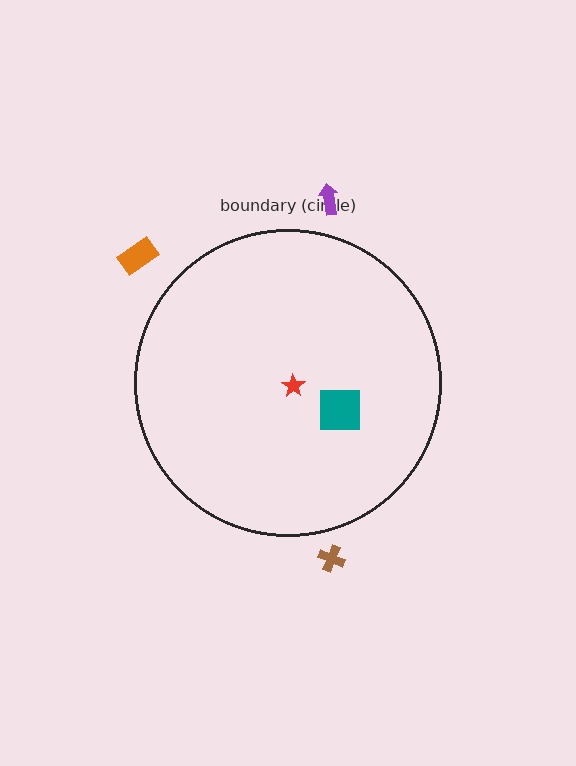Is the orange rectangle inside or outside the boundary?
Outside.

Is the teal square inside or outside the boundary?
Inside.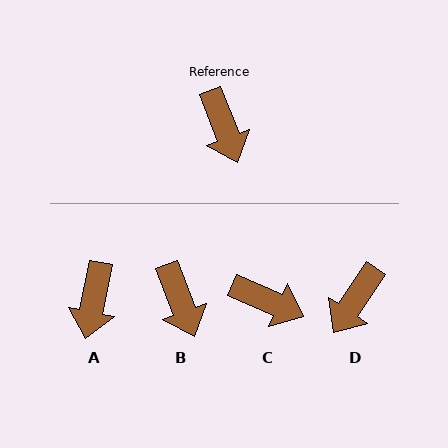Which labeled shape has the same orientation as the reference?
B.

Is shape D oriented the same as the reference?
No, it is off by about 55 degrees.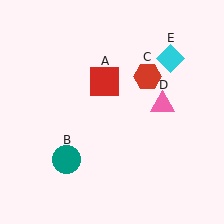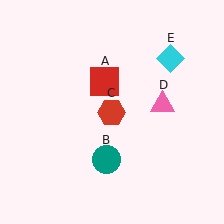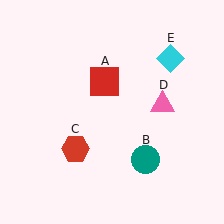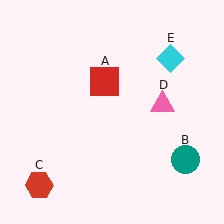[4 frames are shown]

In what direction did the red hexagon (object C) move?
The red hexagon (object C) moved down and to the left.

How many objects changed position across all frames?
2 objects changed position: teal circle (object B), red hexagon (object C).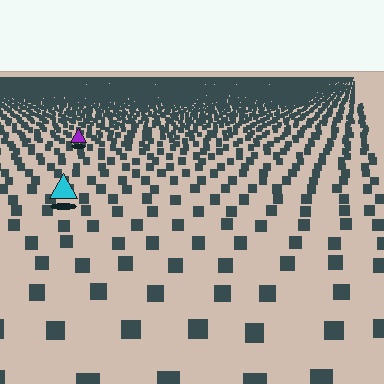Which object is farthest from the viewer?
The purple triangle is farthest from the viewer. It appears smaller and the ground texture around it is denser.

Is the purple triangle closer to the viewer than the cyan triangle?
No. The cyan triangle is closer — you can tell from the texture gradient: the ground texture is coarser near it.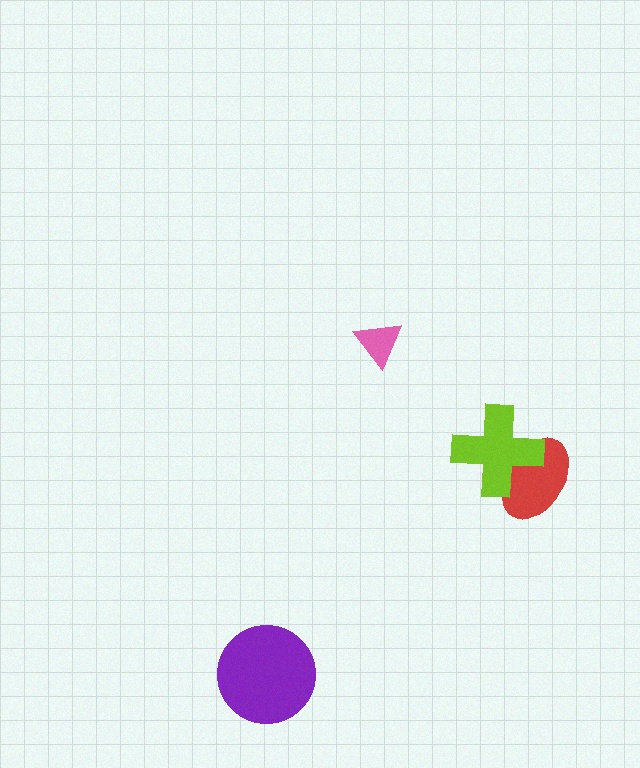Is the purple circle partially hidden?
No, no other shape covers it.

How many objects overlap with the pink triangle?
0 objects overlap with the pink triangle.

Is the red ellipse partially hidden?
Yes, it is partially covered by another shape.